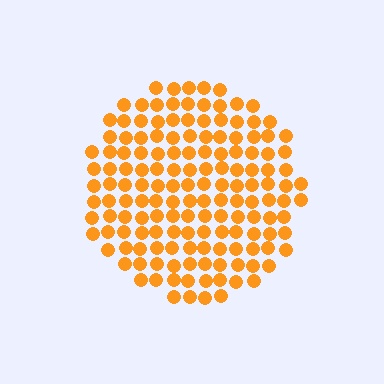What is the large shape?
The large shape is a circle.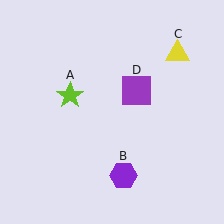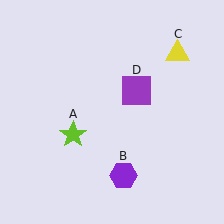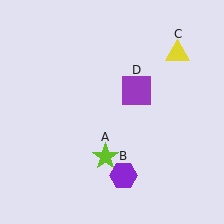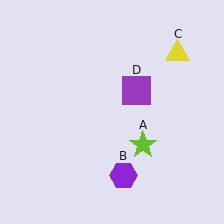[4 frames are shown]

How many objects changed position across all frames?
1 object changed position: lime star (object A).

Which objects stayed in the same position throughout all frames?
Purple hexagon (object B) and yellow triangle (object C) and purple square (object D) remained stationary.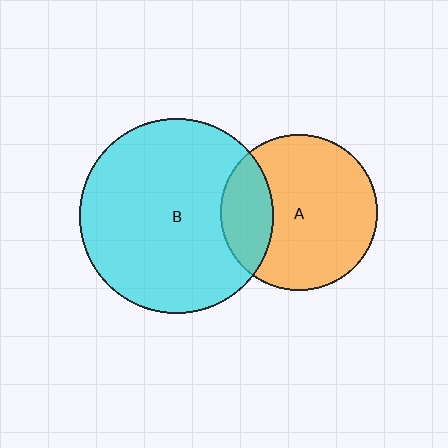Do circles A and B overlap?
Yes.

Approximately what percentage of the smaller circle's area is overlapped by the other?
Approximately 25%.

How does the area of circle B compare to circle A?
Approximately 1.5 times.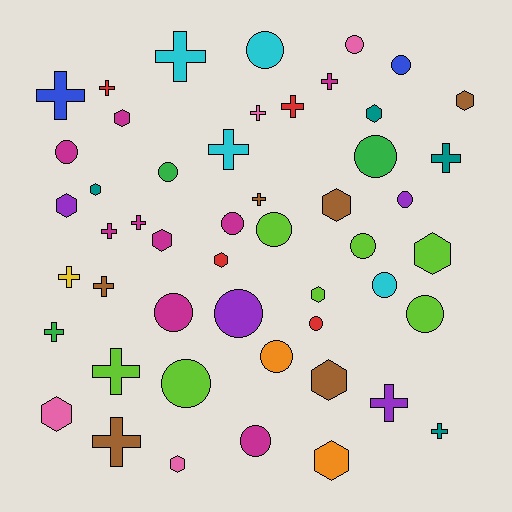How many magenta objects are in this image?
There are 9 magenta objects.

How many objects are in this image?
There are 50 objects.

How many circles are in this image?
There are 18 circles.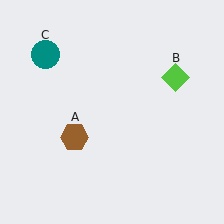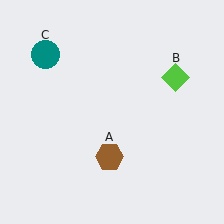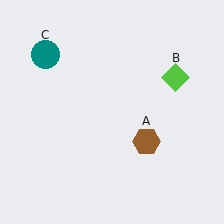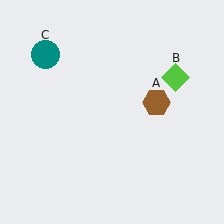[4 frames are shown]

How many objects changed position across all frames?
1 object changed position: brown hexagon (object A).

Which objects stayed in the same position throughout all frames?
Lime diamond (object B) and teal circle (object C) remained stationary.